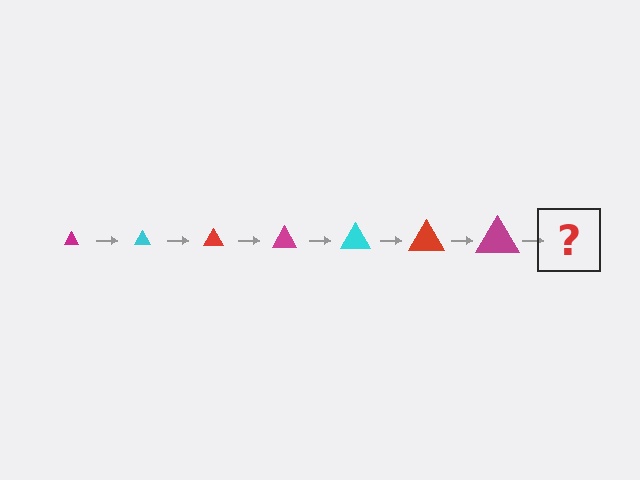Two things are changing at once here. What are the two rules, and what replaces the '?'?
The two rules are that the triangle grows larger each step and the color cycles through magenta, cyan, and red. The '?' should be a cyan triangle, larger than the previous one.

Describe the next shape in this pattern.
It should be a cyan triangle, larger than the previous one.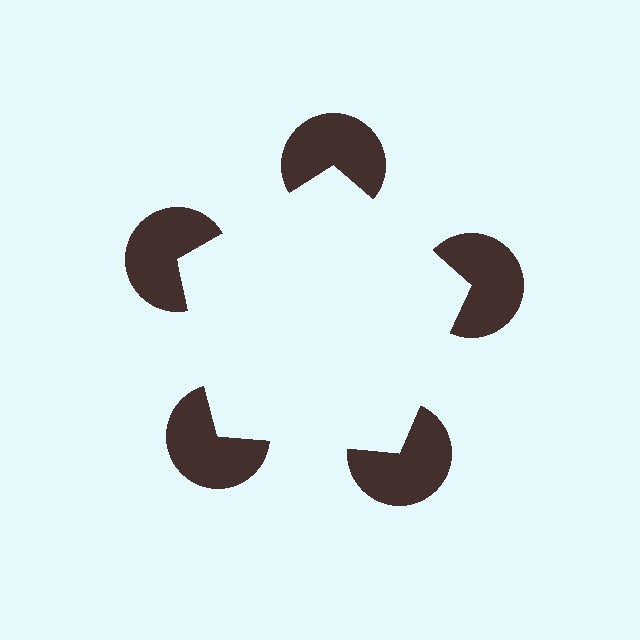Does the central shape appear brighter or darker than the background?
It typically appears slightly brighter than the background, even though no actual brightness change is drawn.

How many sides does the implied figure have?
5 sides.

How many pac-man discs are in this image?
There are 5 — one at each vertex of the illusory pentagon.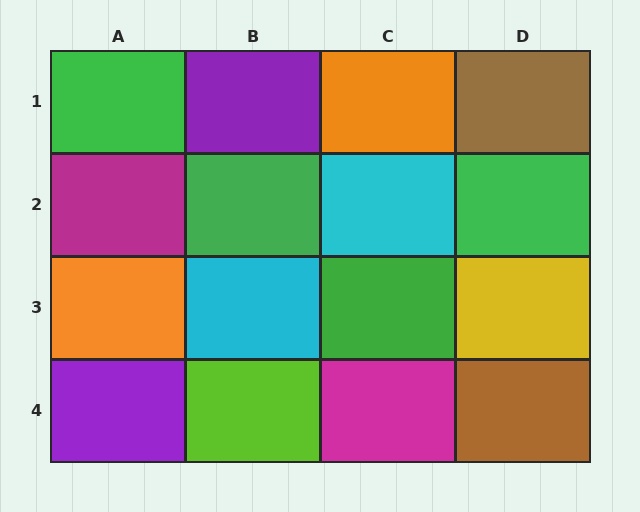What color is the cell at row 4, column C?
Magenta.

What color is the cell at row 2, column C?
Cyan.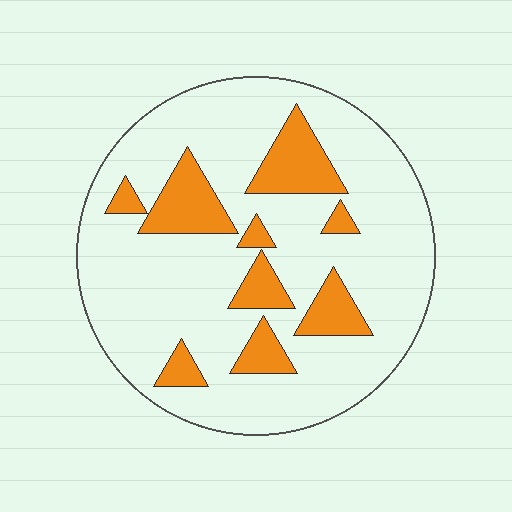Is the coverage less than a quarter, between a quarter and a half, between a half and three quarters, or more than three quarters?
Less than a quarter.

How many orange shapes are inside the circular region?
9.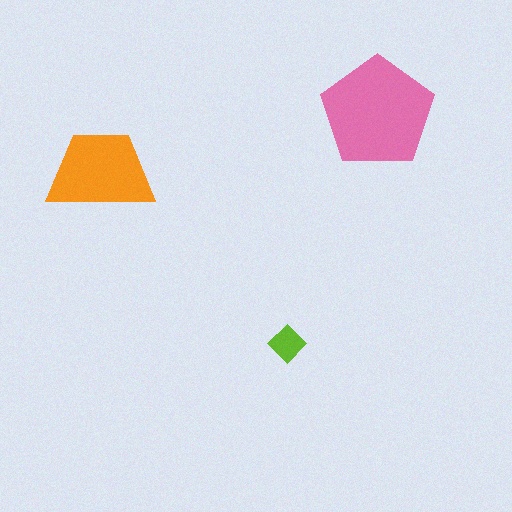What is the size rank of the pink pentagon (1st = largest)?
1st.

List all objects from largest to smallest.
The pink pentagon, the orange trapezoid, the lime diamond.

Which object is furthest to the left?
The orange trapezoid is leftmost.